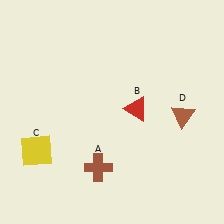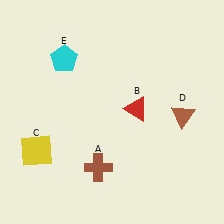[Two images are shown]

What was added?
A cyan pentagon (E) was added in Image 2.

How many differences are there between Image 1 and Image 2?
There is 1 difference between the two images.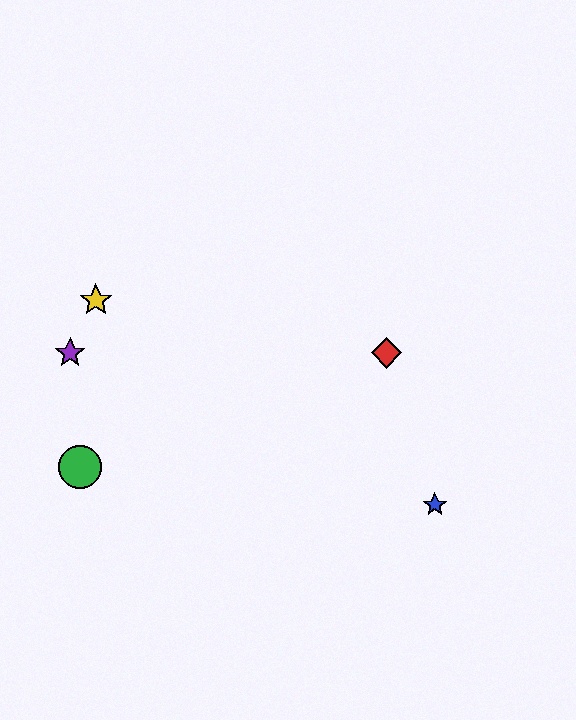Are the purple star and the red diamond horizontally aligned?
Yes, both are at y≈353.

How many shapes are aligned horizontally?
2 shapes (the red diamond, the purple star) are aligned horizontally.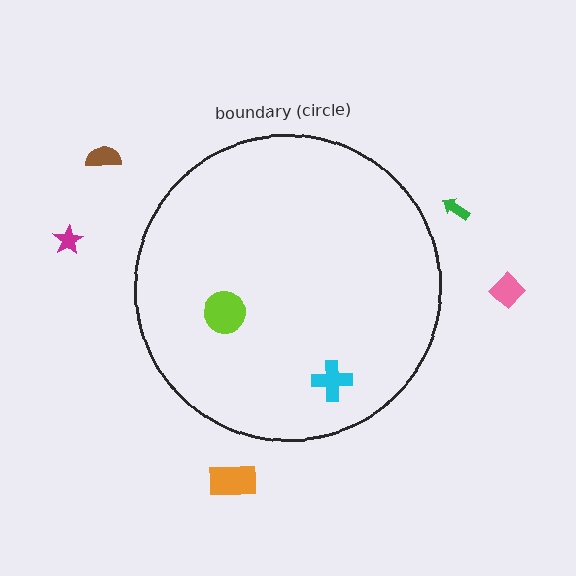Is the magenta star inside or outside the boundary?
Outside.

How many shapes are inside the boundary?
2 inside, 5 outside.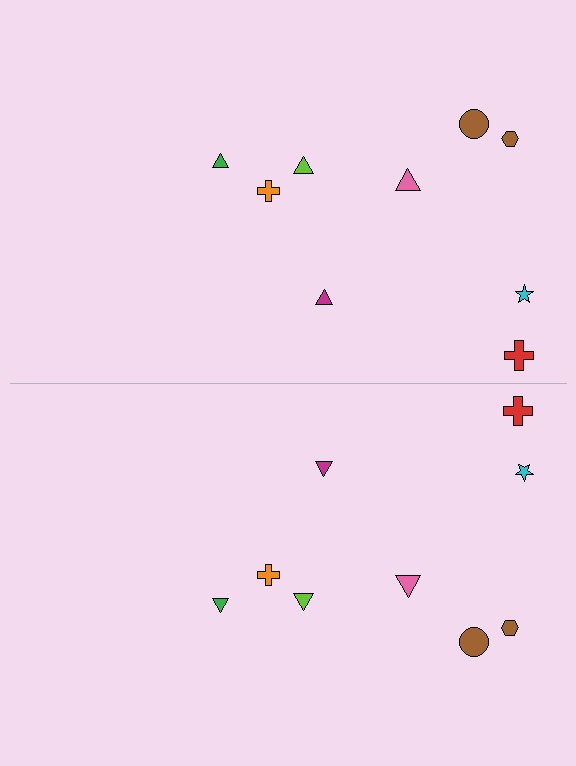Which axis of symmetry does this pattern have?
The pattern has a horizontal axis of symmetry running through the center of the image.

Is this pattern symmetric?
Yes, this pattern has bilateral (reflection) symmetry.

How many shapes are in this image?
There are 18 shapes in this image.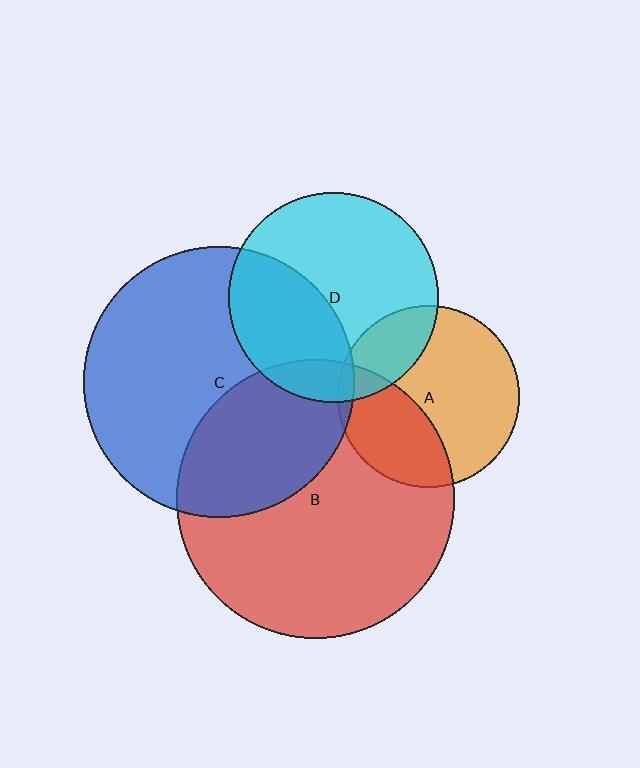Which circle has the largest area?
Circle B (red).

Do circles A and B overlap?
Yes.